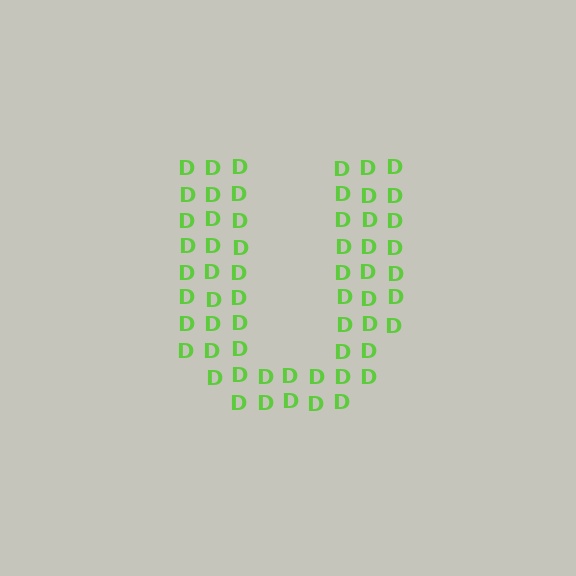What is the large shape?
The large shape is the letter U.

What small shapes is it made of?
It is made of small letter D's.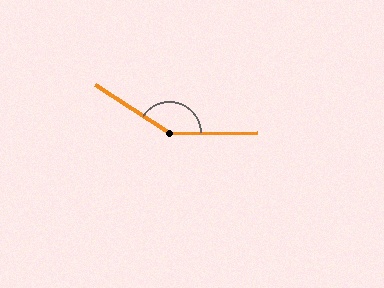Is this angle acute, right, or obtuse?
It is obtuse.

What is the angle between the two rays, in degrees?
Approximately 147 degrees.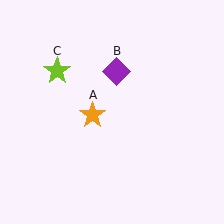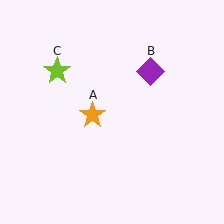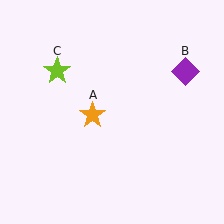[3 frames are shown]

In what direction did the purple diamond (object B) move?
The purple diamond (object B) moved right.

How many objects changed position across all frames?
1 object changed position: purple diamond (object B).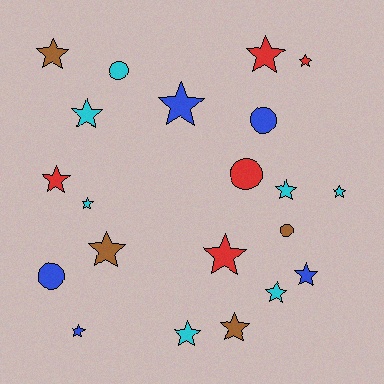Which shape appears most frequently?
Star, with 16 objects.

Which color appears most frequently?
Cyan, with 7 objects.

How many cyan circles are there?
There is 1 cyan circle.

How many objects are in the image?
There are 21 objects.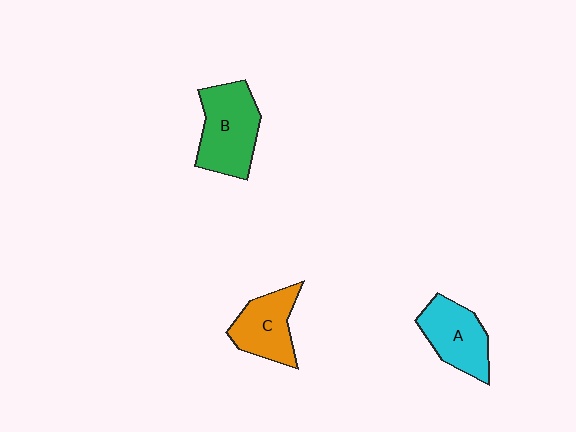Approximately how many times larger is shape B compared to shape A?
Approximately 1.2 times.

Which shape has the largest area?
Shape B (green).